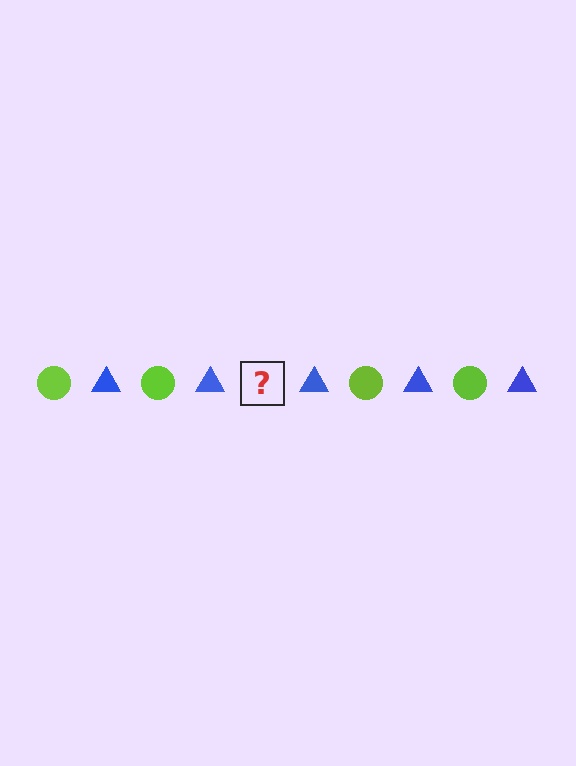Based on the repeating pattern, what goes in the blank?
The blank should be a lime circle.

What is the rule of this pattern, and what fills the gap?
The rule is that the pattern alternates between lime circle and blue triangle. The gap should be filled with a lime circle.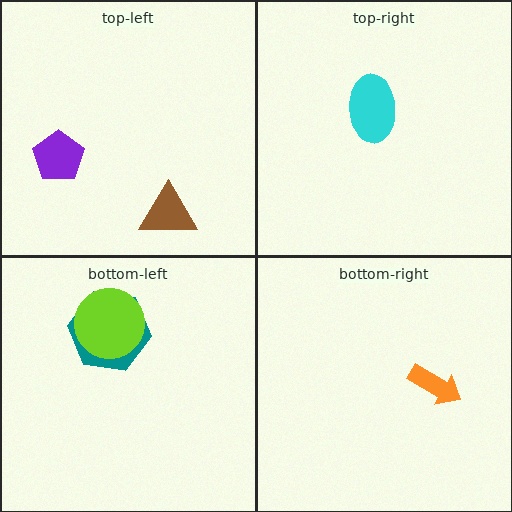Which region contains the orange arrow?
The bottom-right region.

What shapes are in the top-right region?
The cyan ellipse.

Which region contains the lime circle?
The bottom-left region.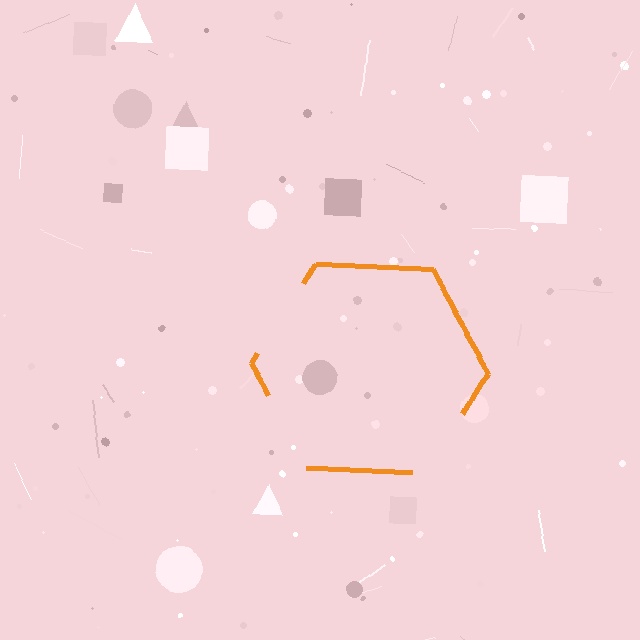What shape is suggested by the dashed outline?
The dashed outline suggests a hexagon.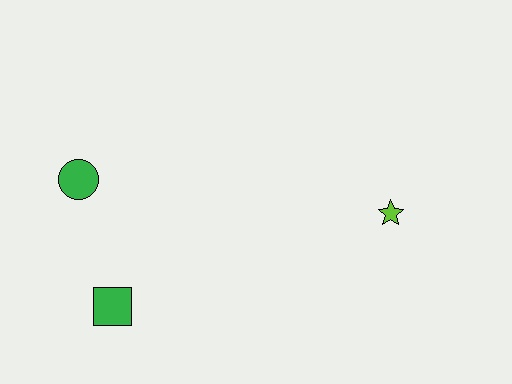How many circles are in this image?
There is 1 circle.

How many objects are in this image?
There are 3 objects.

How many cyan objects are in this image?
There are no cyan objects.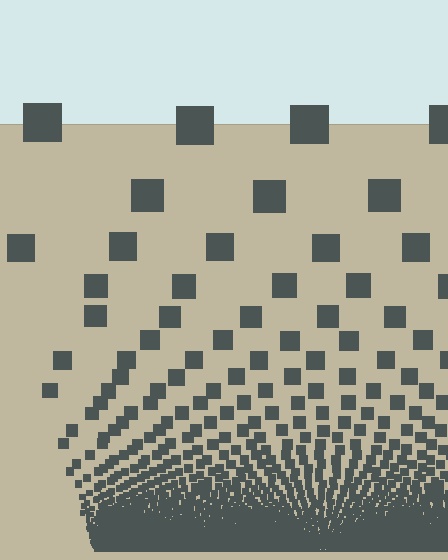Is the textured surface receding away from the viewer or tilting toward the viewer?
The surface appears to tilt toward the viewer. Texture elements get larger and sparser toward the top.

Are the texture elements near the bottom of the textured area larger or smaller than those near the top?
Smaller. The gradient is inverted — elements near the bottom are smaller and denser.